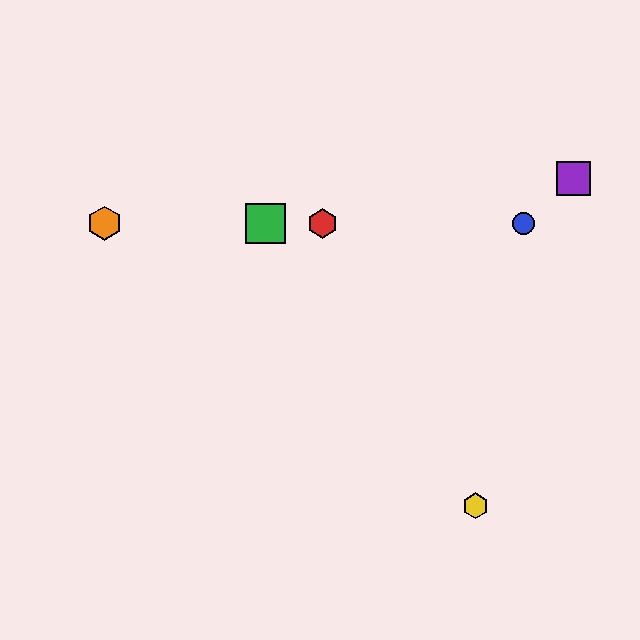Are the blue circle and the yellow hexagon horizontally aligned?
No, the blue circle is at y≈223 and the yellow hexagon is at y≈506.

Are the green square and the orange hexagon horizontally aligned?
Yes, both are at y≈223.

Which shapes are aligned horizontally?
The red hexagon, the blue circle, the green square, the orange hexagon are aligned horizontally.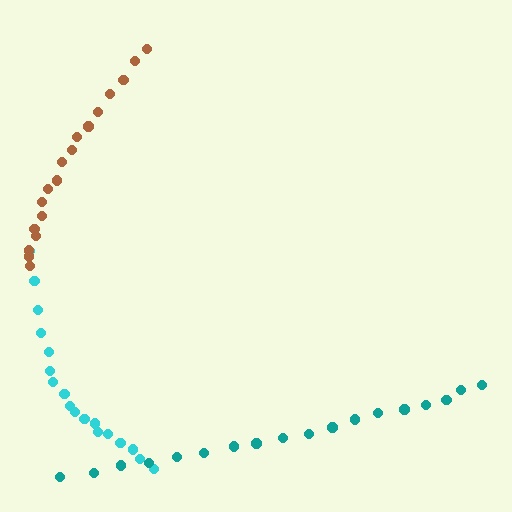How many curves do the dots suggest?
There are 3 distinct paths.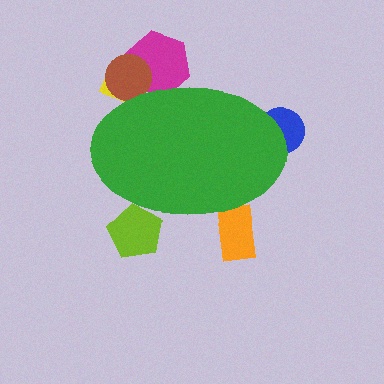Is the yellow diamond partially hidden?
Yes, the yellow diamond is partially hidden behind the green ellipse.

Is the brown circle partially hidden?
Yes, the brown circle is partially hidden behind the green ellipse.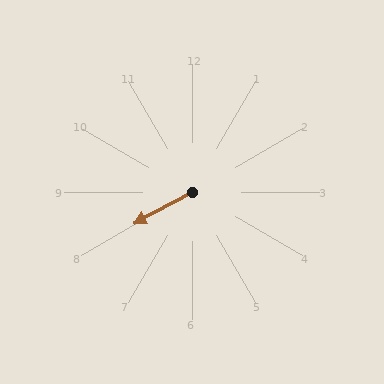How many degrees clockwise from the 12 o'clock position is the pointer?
Approximately 242 degrees.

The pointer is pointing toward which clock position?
Roughly 8 o'clock.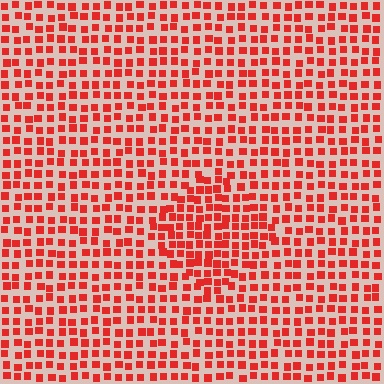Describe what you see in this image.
The image contains small red elements arranged at two different densities. A diamond-shaped region is visible where the elements are more densely packed than the surrounding area.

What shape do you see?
I see a diamond.